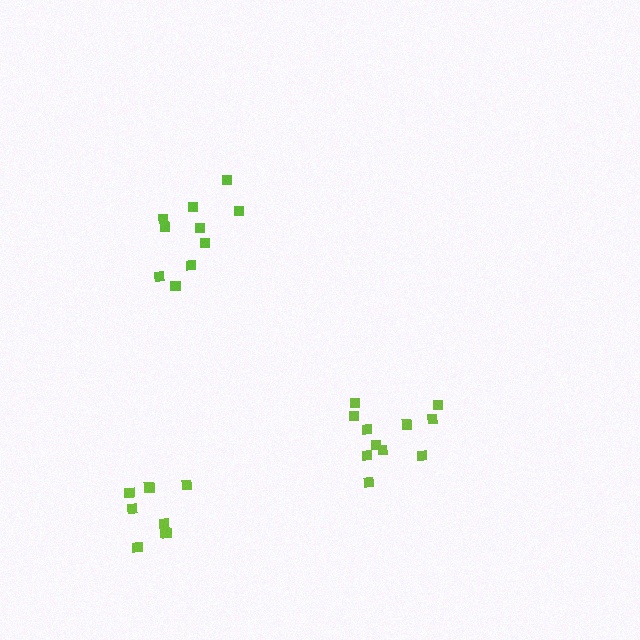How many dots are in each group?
Group 1: 10 dots, Group 2: 11 dots, Group 3: 8 dots (29 total).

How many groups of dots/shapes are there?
There are 3 groups.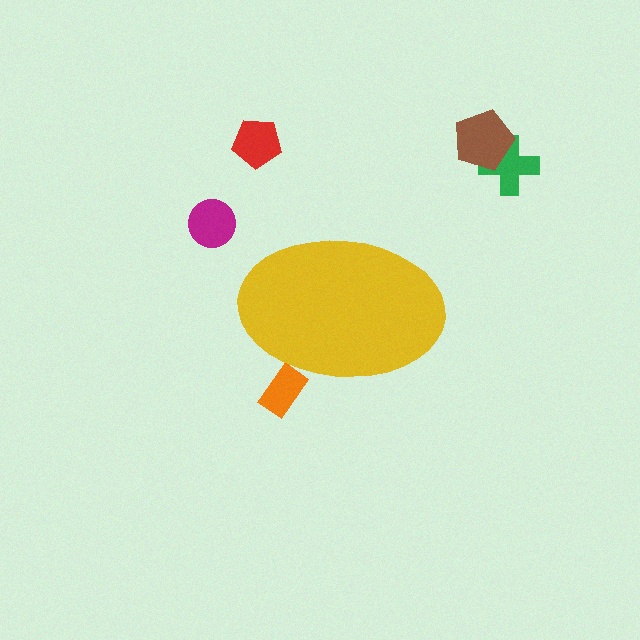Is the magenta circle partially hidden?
No, the magenta circle is fully visible.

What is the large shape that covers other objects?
A yellow ellipse.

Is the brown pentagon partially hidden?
No, the brown pentagon is fully visible.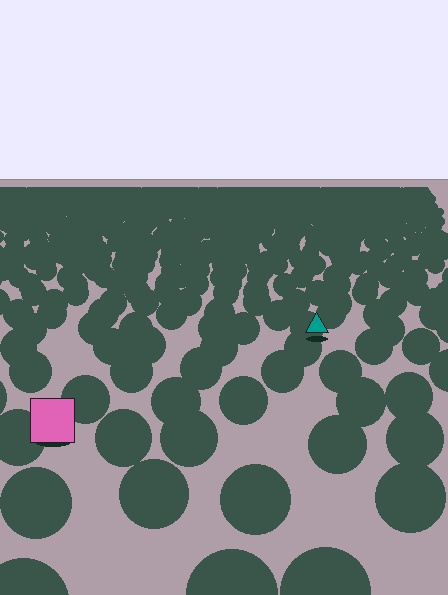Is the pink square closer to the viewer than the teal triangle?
Yes. The pink square is closer — you can tell from the texture gradient: the ground texture is coarser near it.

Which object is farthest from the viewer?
The teal triangle is farthest from the viewer. It appears smaller and the ground texture around it is denser.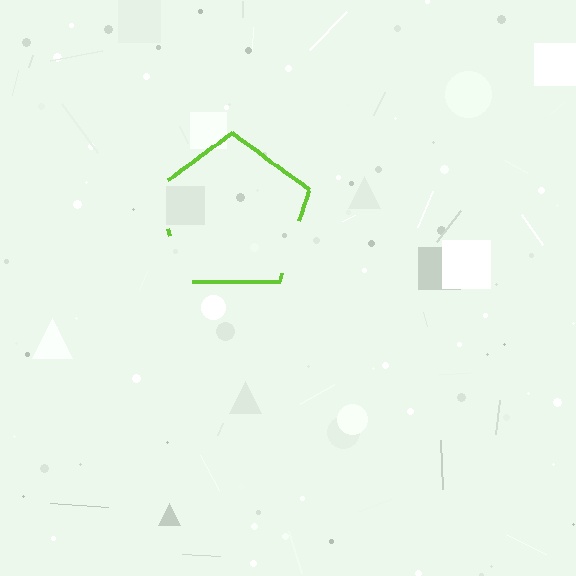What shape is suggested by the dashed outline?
The dashed outline suggests a pentagon.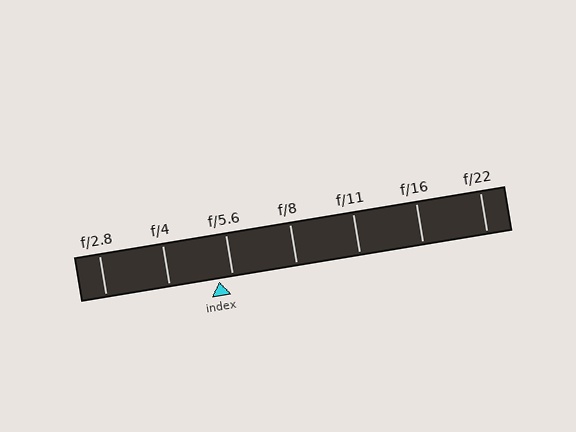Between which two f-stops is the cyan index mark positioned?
The index mark is between f/4 and f/5.6.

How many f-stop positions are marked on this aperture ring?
There are 7 f-stop positions marked.